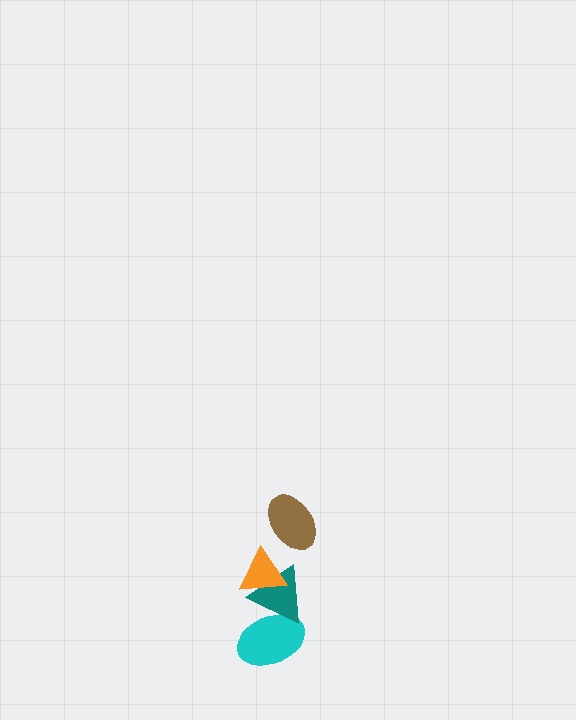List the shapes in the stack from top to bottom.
From top to bottom: the brown ellipse, the orange triangle, the teal triangle, the cyan ellipse.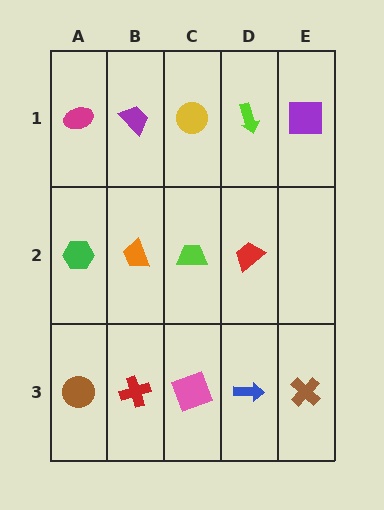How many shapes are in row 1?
5 shapes.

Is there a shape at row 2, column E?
No, that cell is empty.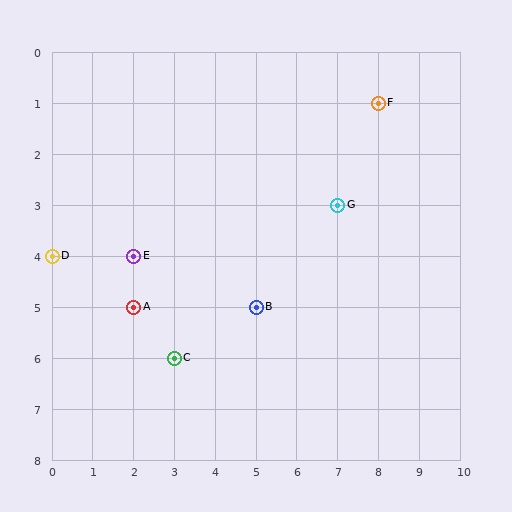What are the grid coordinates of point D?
Point D is at grid coordinates (0, 4).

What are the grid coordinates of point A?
Point A is at grid coordinates (2, 5).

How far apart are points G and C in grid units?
Points G and C are 4 columns and 3 rows apart (about 5.0 grid units diagonally).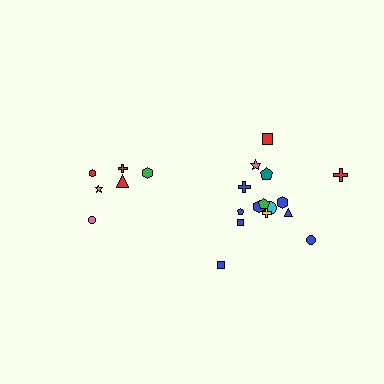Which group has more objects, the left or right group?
The right group.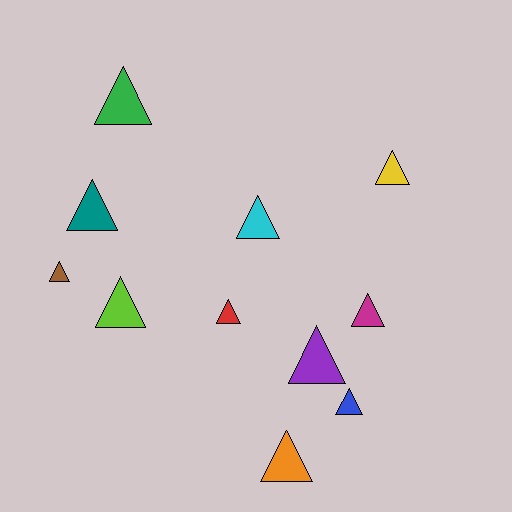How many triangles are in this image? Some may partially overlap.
There are 11 triangles.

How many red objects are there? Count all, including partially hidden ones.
There is 1 red object.